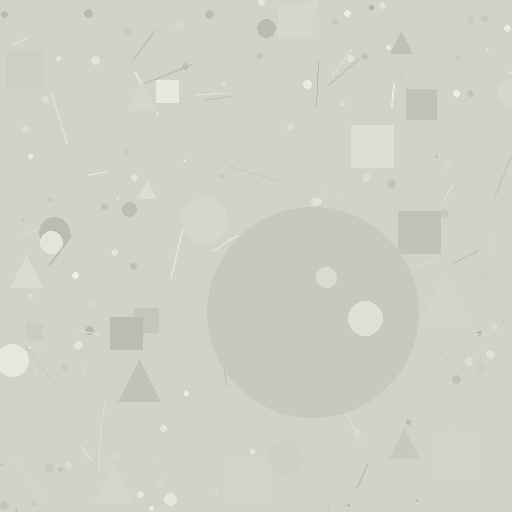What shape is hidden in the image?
A circle is hidden in the image.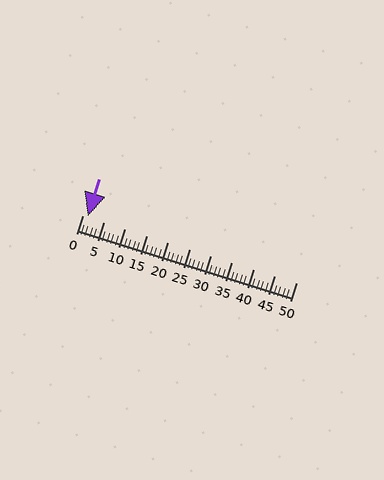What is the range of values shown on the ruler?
The ruler shows values from 0 to 50.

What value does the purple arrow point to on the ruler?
The purple arrow points to approximately 1.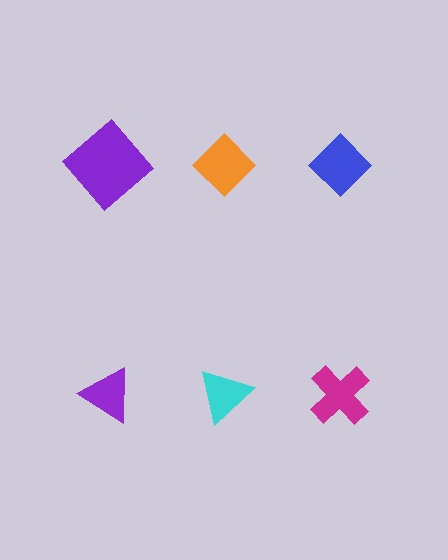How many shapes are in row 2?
3 shapes.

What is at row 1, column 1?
A purple diamond.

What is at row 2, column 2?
A cyan triangle.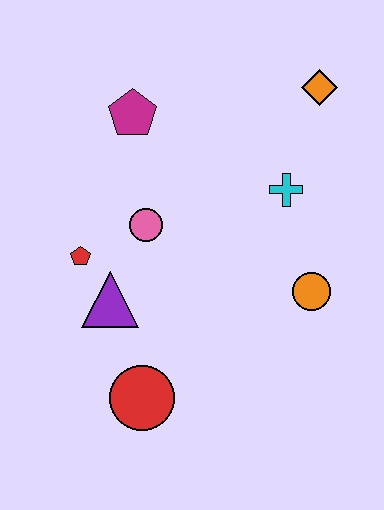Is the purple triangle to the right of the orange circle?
No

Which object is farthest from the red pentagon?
The orange diamond is farthest from the red pentagon.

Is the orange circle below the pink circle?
Yes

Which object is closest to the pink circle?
The red pentagon is closest to the pink circle.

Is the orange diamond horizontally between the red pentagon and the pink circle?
No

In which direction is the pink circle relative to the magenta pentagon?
The pink circle is below the magenta pentagon.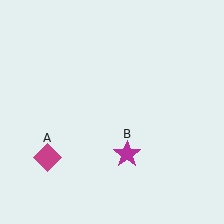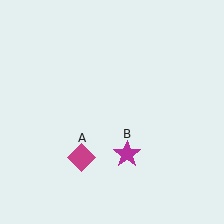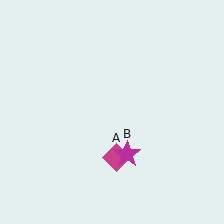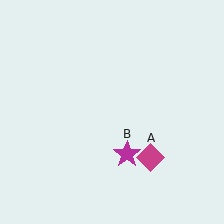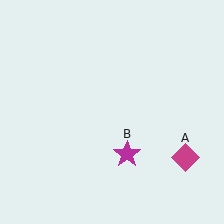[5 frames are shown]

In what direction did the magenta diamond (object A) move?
The magenta diamond (object A) moved right.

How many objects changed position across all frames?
1 object changed position: magenta diamond (object A).